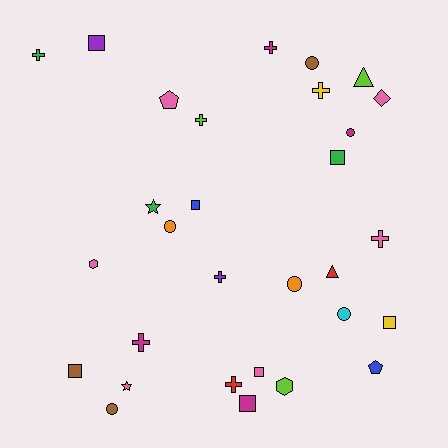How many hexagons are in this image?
There are 2 hexagons.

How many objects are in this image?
There are 30 objects.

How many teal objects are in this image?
There are no teal objects.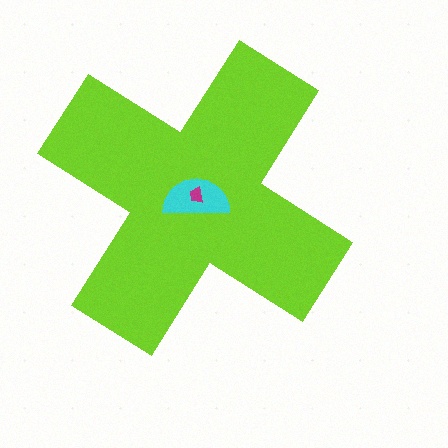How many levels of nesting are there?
3.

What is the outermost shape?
The lime cross.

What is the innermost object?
The magenta trapezoid.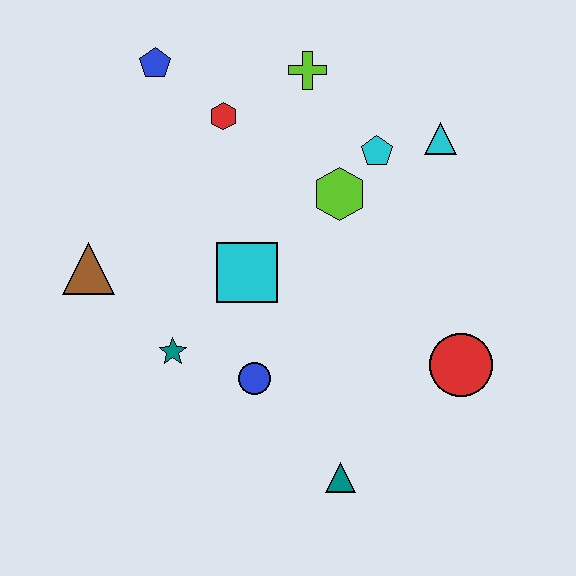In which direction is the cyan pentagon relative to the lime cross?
The cyan pentagon is below the lime cross.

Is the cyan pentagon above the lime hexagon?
Yes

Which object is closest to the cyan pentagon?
The lime hexagon is closest to the cyan pentagon.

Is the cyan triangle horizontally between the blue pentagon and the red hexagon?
No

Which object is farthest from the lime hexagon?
The teal triangle is farthest from the lime hexagon.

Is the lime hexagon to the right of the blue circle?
Yes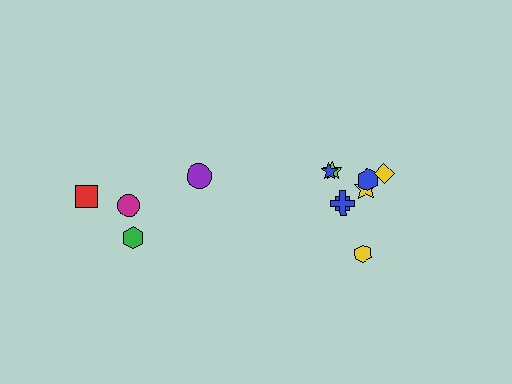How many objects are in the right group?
There are 8 objects.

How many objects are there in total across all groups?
There are 12 objects.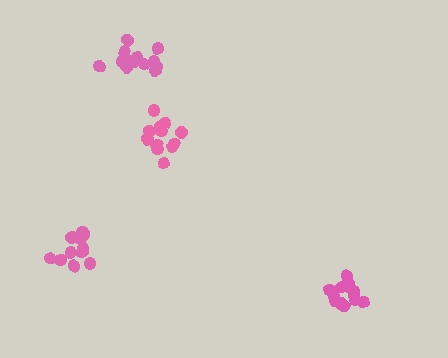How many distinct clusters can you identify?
There are 4 distinct clusters.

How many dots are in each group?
Group 1: 14 dots, Group 2: 12 dots, Group 3: 12 dots, Group 4: 15 dots (53 total).